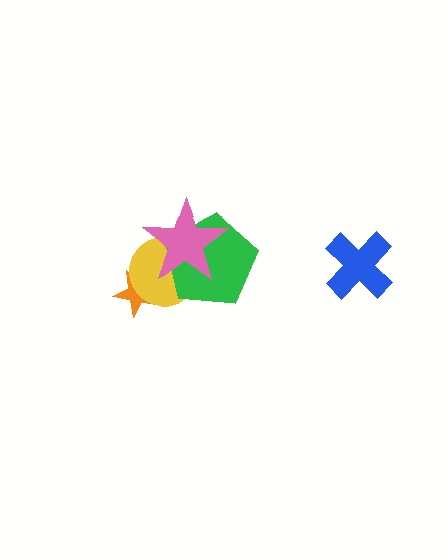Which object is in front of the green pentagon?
The pink star is in front of the green pentagon.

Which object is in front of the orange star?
The yellow circle is in front of the orange star.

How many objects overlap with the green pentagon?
2 objects overlap with the green pentagon.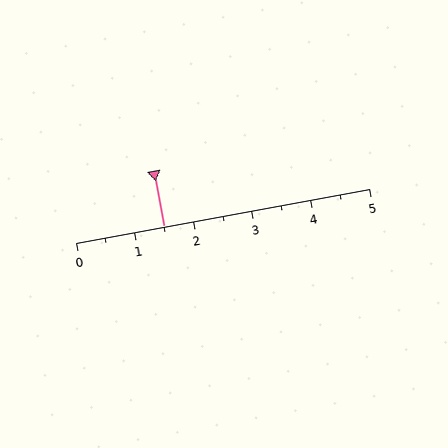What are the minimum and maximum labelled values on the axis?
The axis runs from 0 to 5.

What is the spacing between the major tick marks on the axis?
The major ticks are spaced 1 apart.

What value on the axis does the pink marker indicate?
The marker indicates approximately 1.5.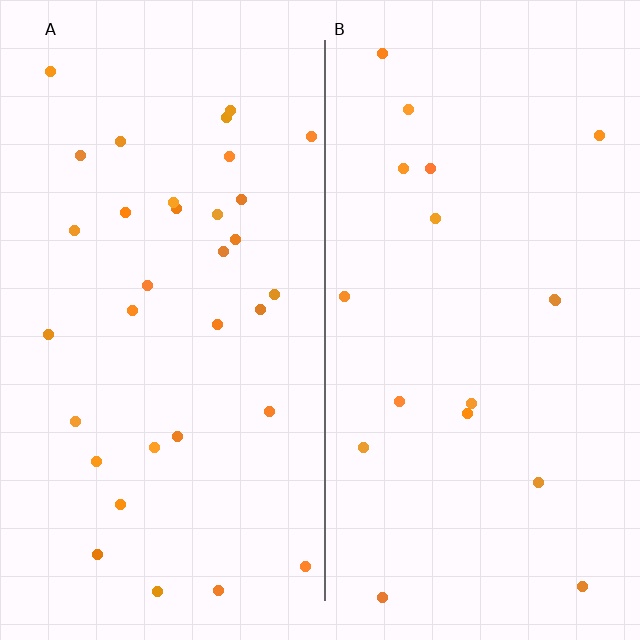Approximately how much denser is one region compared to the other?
Approximately 1.9× — region A over region B.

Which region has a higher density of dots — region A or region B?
A (the left).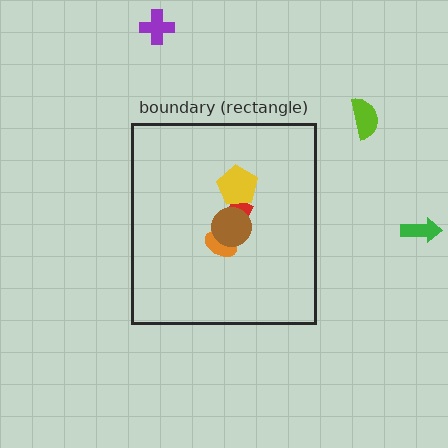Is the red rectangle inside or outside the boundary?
Inside.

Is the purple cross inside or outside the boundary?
Outside.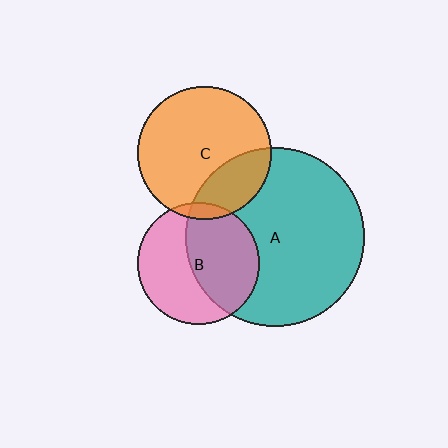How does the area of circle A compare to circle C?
Approximately 1.8 times.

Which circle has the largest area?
Circle A (teal).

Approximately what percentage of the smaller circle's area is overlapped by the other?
Approximately 50%.